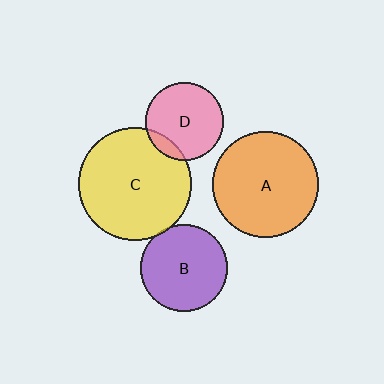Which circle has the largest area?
Circle C (yellow).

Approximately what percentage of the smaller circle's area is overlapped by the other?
Approximately 10%.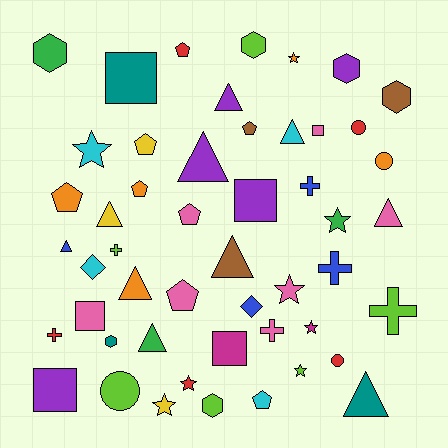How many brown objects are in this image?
There are 3 brown objects.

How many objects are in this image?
There are 50 objects.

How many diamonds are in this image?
There are 2 diamonds.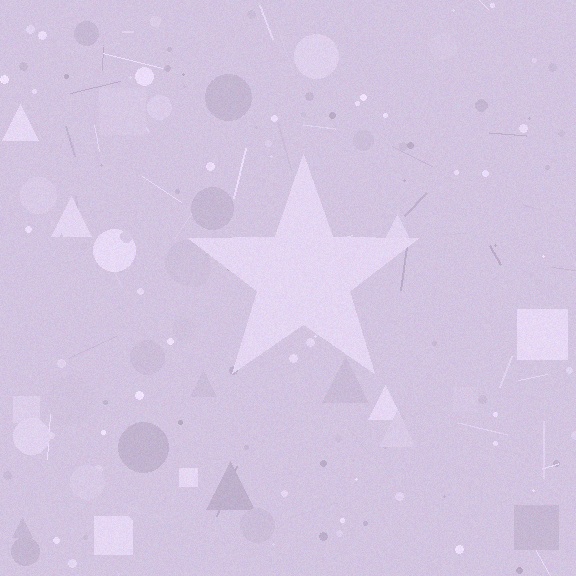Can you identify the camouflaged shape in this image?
The camouflaged shape is a star.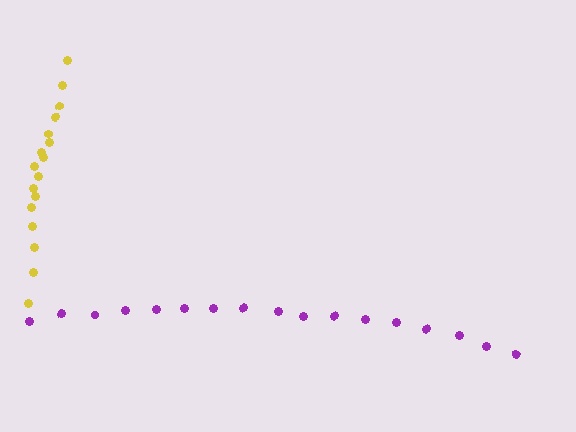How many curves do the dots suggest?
There are 2 distinct paths.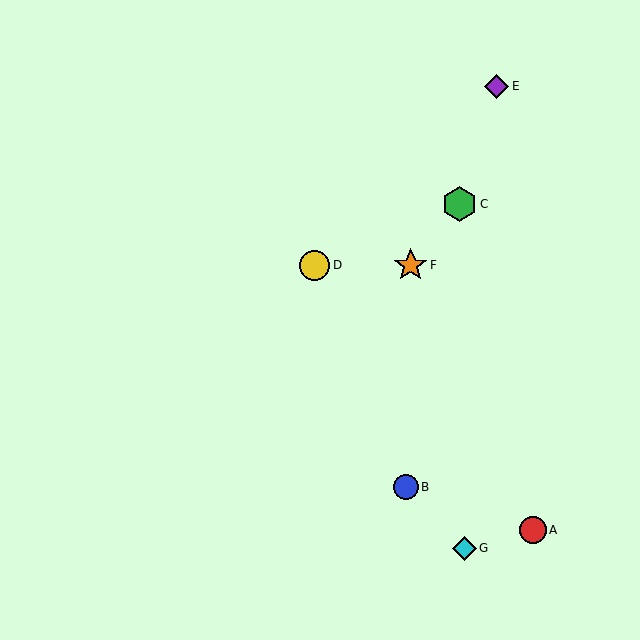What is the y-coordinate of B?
Object B is at y≈487.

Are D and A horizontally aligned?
No, D is at y≈265 and A is at y≈530.